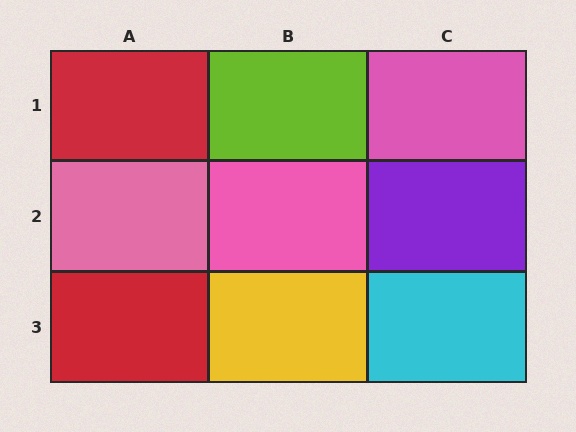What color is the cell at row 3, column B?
Yellow.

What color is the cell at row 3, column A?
Red.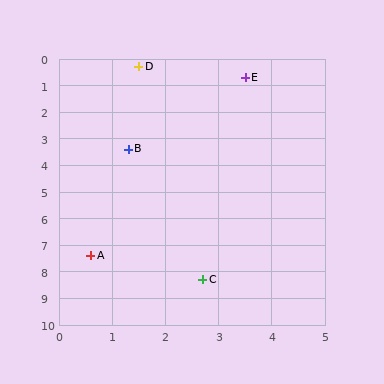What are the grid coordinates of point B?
Point B is at approximately (1.3, 3.4).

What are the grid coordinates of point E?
Point E is at approximately (3.5, 0.7).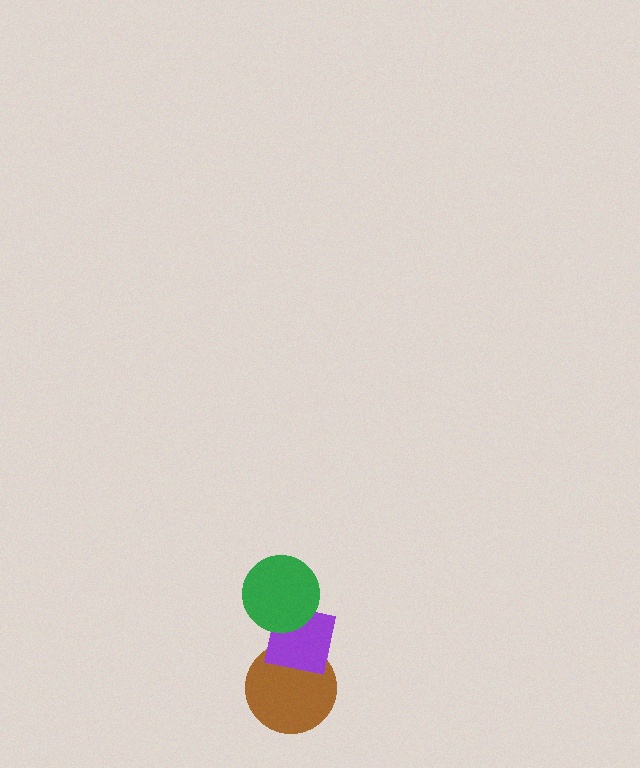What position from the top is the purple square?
The purple square is 2nd from the top.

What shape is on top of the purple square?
The green circle is on top of the purple square.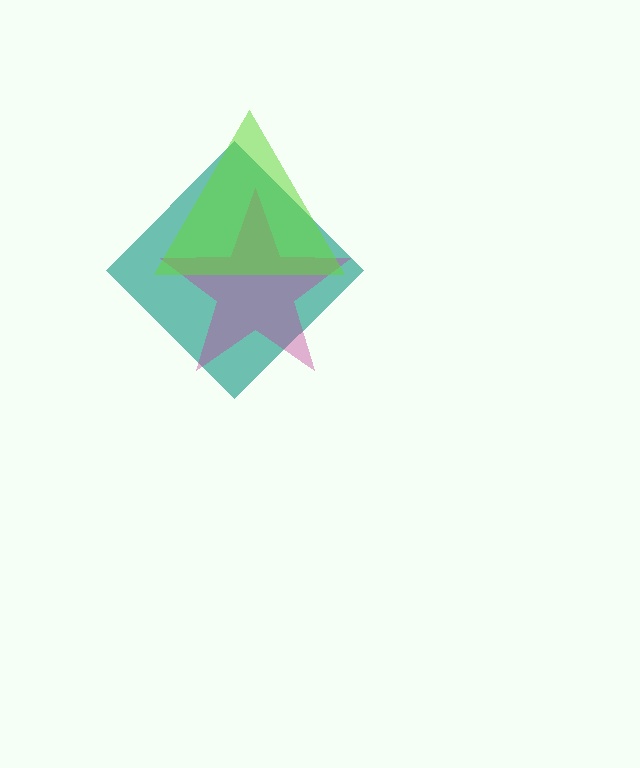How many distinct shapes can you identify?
There are 3 distinct shapes: a teal diamond, a magenta star, a lime triangle.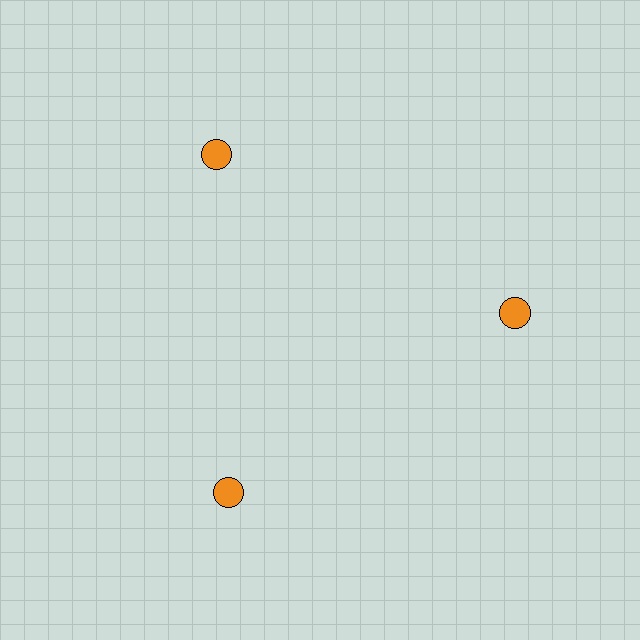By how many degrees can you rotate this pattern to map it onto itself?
The pattern maps onto itself every 120 degrees of rotation.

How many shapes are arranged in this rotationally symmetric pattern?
There are 3 shapes, arranged in 3 groups of 1.